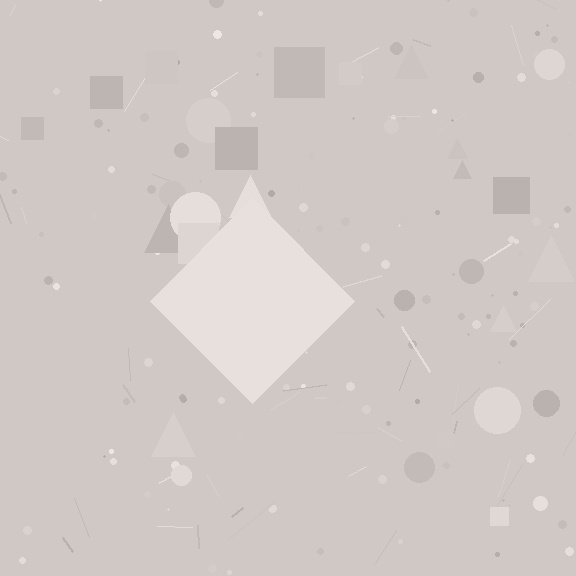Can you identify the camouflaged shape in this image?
The camouflaged shape is a diamond.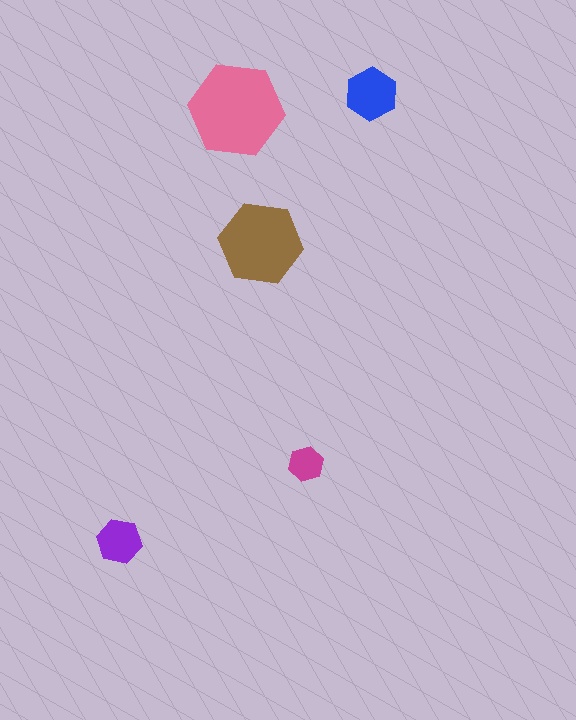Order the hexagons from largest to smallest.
the pink one, the brown one, the blue one, the purple one, the magenta one.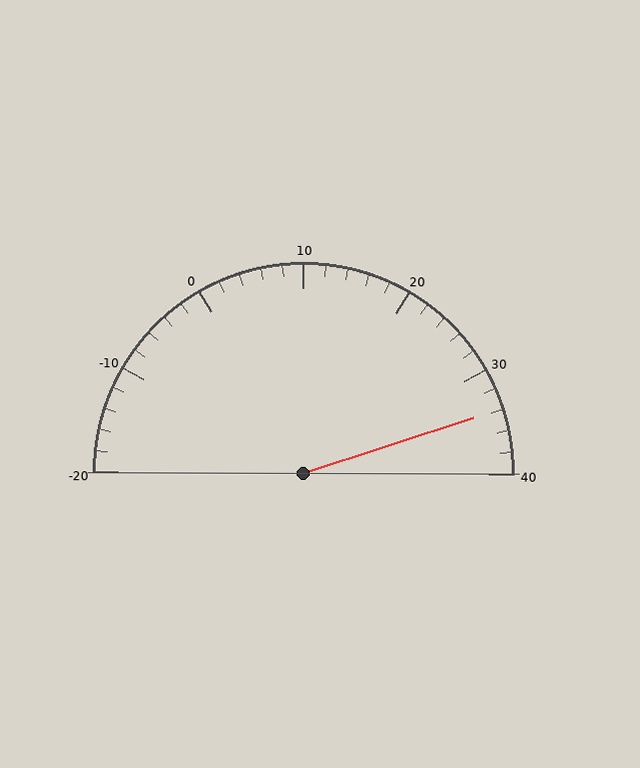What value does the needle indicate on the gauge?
The needle indicates approximately 34.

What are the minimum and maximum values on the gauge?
The gauge ranges from -20 to 40.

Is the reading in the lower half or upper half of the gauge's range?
The reading is in the upper half of the range (-20 to 40).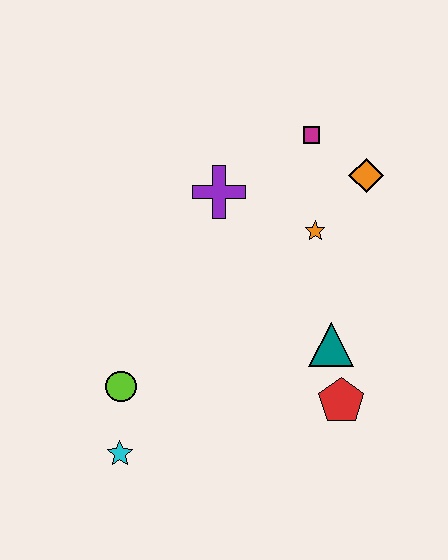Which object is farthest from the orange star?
The cyan star is farthest from the orange star.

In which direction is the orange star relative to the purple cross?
The orange star is to the right of the purple cross.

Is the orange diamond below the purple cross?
No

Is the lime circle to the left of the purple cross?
Yes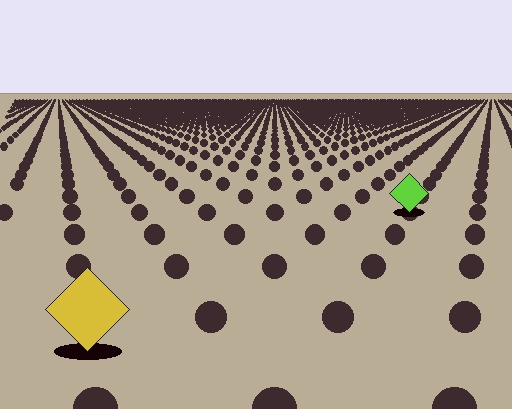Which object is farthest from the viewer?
The lime diamond is farthest from the viewer. It appears smaller and the ground texture around it is denser.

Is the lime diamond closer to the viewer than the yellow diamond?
No. The yellow diamond is closer — you can tell from the texture gradient: the ground texture is coarser near it.